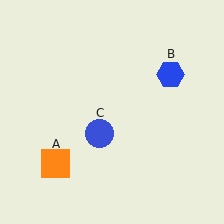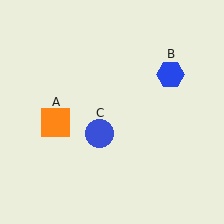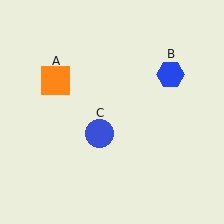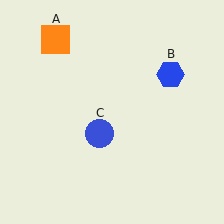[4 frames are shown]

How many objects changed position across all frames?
1 object changed position: orange square (object A).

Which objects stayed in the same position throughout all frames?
Blue hexagon (object B) and blue circle (object C) remained stationary.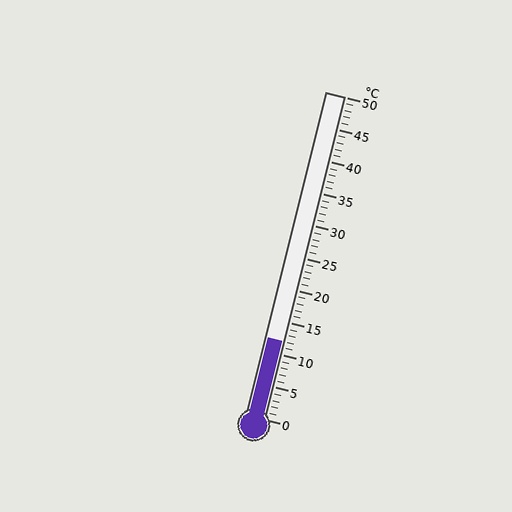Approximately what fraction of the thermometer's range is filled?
The thermometer is filled to approximately 25% of its range.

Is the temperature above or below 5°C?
The temperature is above 5°C.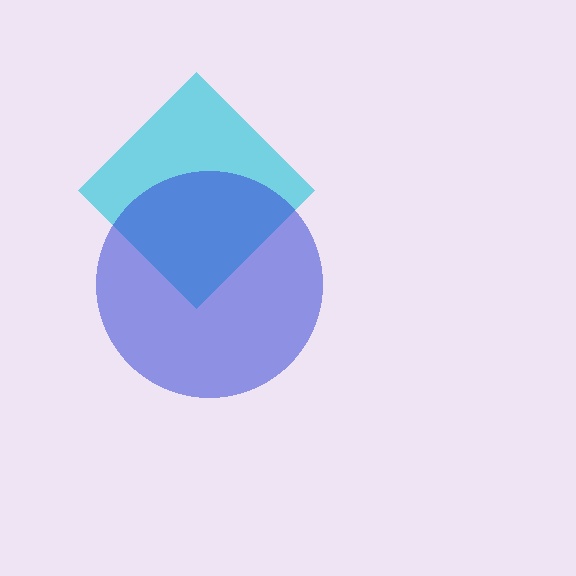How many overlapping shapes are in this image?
There are 2 overlapping shapes in the image.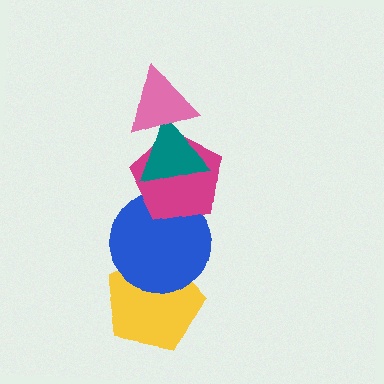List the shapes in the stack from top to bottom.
From top to bottom: the pink triangle, the teal triangle, the magenta pentagon, the blue circle, the yellow pentagon.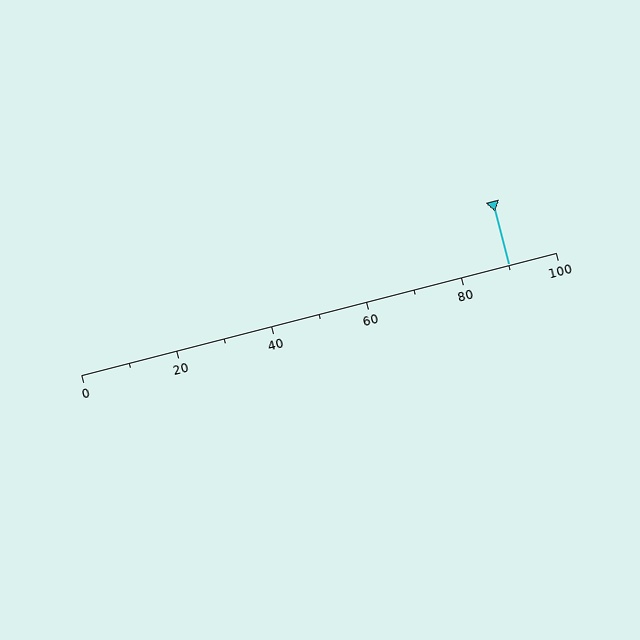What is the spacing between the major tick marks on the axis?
The major ticks are spaced 20 apart.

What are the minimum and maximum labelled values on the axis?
The axis runs from 0 to 100.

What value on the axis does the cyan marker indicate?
The marker indicates approximately 90.